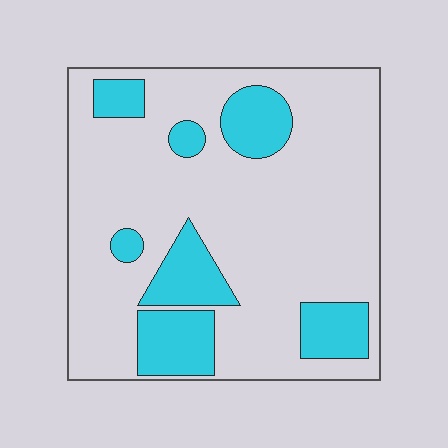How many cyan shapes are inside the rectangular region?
7.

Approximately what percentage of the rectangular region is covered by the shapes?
Approximately 20%.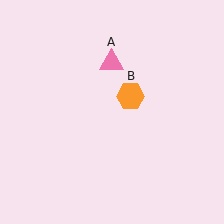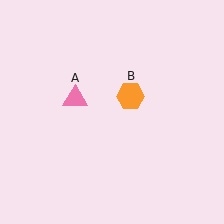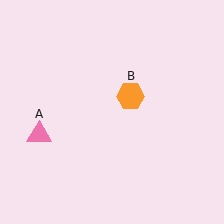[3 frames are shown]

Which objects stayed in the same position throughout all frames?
Orange hexagon (object B) remained stationary.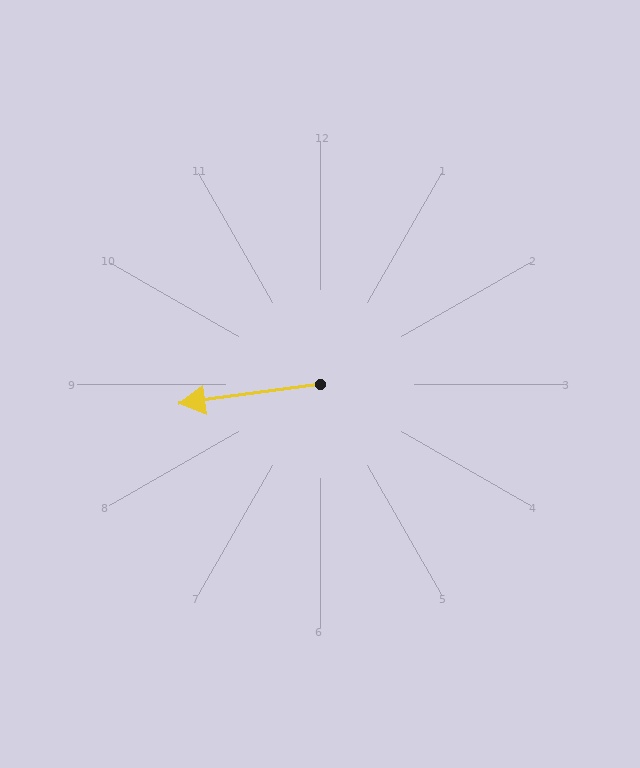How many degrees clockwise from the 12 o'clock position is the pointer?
Approximately 262 degrees.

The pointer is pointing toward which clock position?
Roughly 9 o'clock.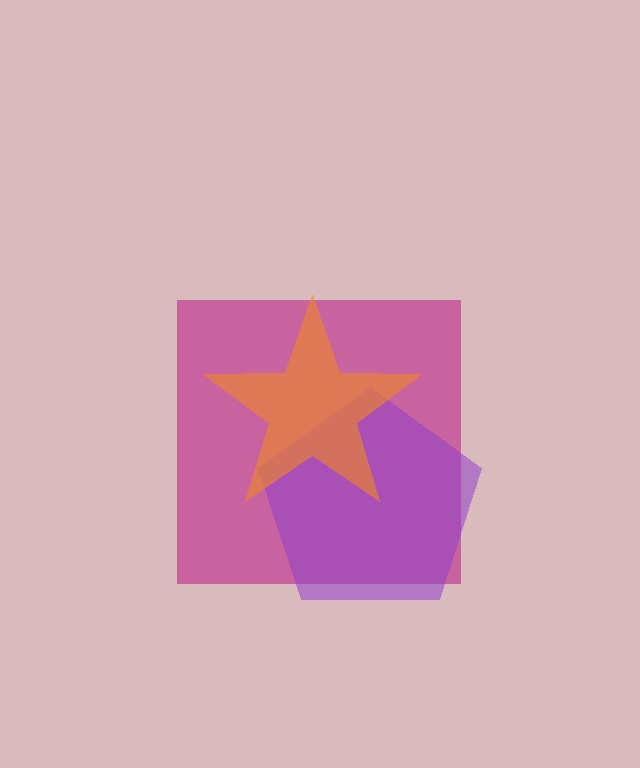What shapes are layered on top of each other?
The layered shapes are: a magenta square, a purple pentagon, an orange star.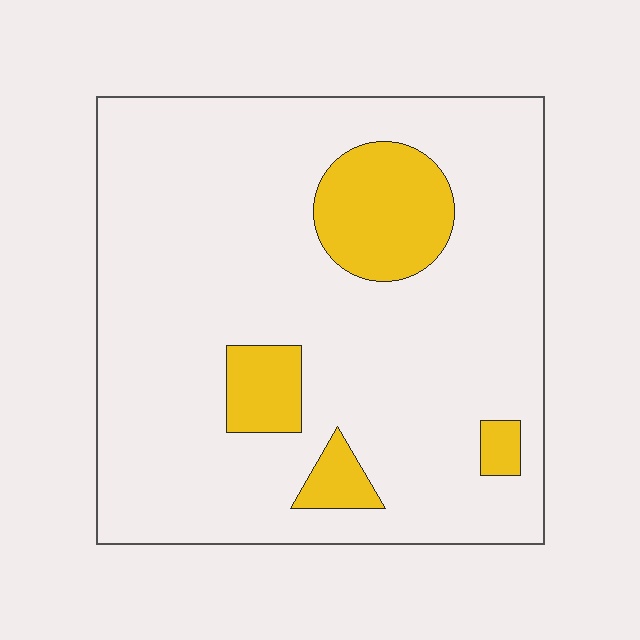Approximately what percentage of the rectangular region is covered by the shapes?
Approximately 15%.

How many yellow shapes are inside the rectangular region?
4.